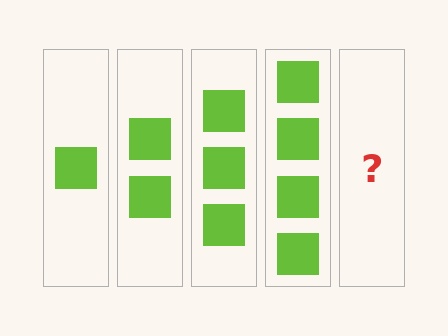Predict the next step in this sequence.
The next step is 5 squares.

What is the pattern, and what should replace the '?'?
The pattern is that each step adds one more square. The '?' should be 5 squares.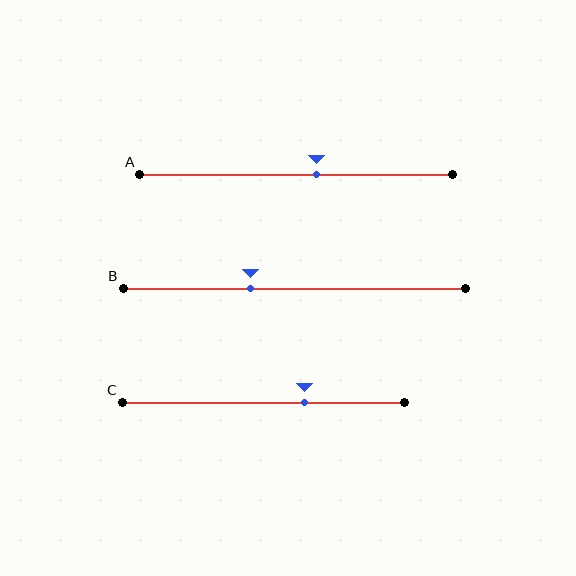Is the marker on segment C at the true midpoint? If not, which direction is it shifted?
No, the marker on segment C is shifted to the right by about 15% of the segment length.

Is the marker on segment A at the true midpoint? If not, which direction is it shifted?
No, the marker on segment A is shifted to the right by about 6% of the segment length.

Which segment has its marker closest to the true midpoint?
Segment A has its marker closest to the true midpoint.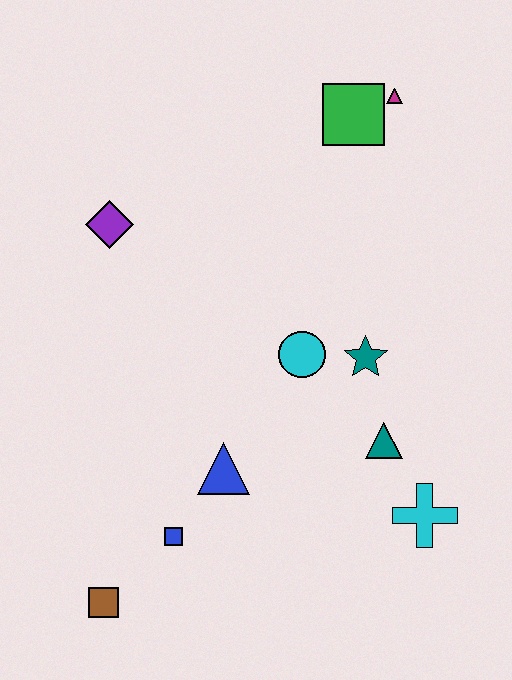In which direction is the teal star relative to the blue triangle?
The teal star is to the right of the blue triangle.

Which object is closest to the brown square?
The blue square is closest to the brown square.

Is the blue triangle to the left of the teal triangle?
Yes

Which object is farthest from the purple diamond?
The cyan cross is farthest from the purple diamond.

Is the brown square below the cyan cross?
Yes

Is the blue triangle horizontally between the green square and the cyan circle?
No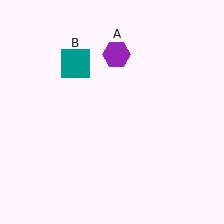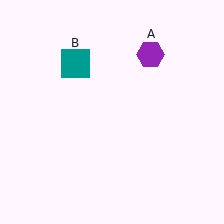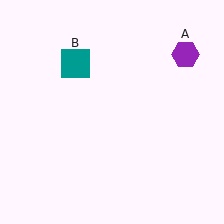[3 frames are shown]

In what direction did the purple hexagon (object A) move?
The purple hexagon (object A) moved right.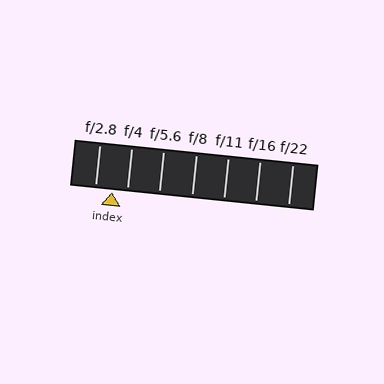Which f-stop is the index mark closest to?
The index mark is closest to f/4.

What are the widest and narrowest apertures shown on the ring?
The widest aperture shown is f/2.8 and the narrowest is f/22.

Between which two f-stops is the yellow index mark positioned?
The index mark is between f/2.8 and f/4.